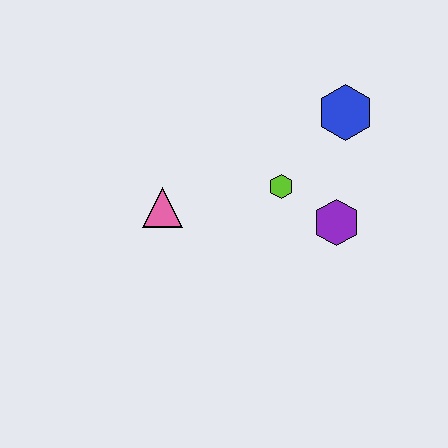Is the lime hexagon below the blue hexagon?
Yes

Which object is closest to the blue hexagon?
The lime hexagon is closest to the blue hexagon.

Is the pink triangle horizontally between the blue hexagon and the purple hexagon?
No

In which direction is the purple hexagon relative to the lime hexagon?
The purple hexagon is to the right of the lime hexagon.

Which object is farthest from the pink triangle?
The blue hexagon is farthest from the pink triangle.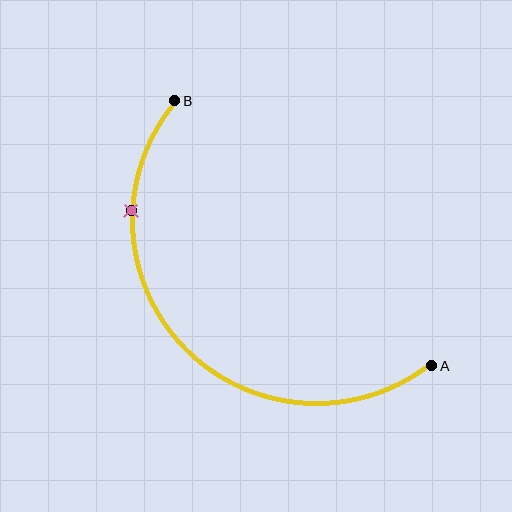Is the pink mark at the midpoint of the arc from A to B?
No. The pink mark lies on the arc but is closer to endpoint B. The arc midpoint would be at the point on the curve equidistant along the arc from both A and B.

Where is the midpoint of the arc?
The arc midpoint is the point on the curve farthest from the straight line joining A and B. It sits below and to the left of that line.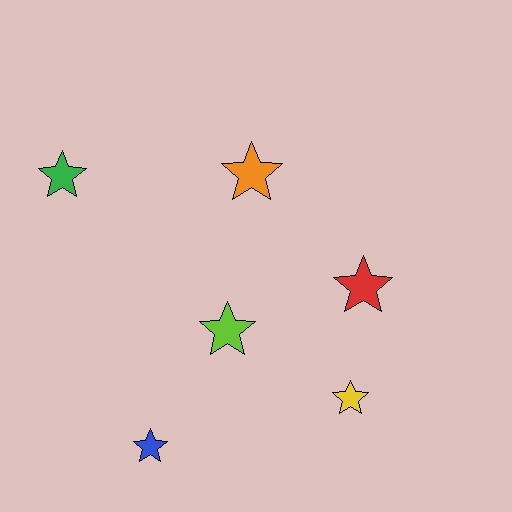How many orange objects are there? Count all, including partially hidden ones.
There is 1 orange object.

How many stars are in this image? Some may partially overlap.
There are 6 stars.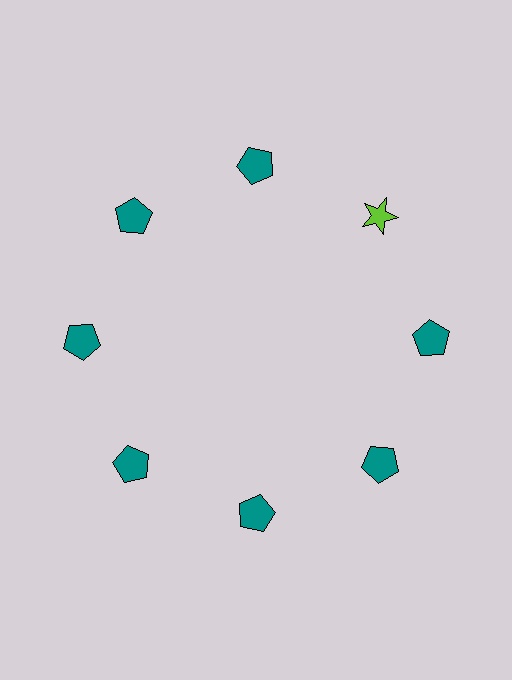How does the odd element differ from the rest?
It differs in both color (lime instead of teal) and shape (star instead of pentagon).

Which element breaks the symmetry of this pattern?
The lime star at roughly the 2 o'clock position breaks the symmetry. All other shapes are teal pentagons.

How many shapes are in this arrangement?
There are 8 shapes arranged in a ring pattern.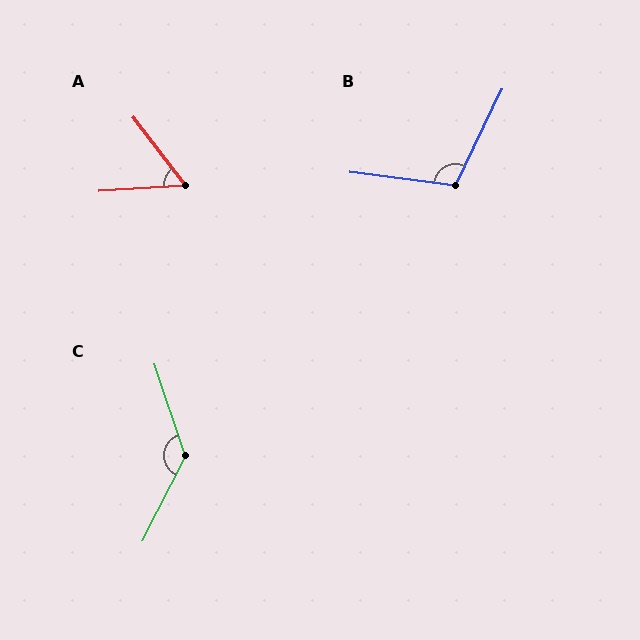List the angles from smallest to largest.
A (56°), B (108°), C (134°).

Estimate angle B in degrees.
Approximately 108 degrees.